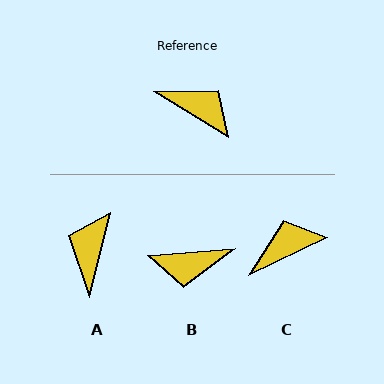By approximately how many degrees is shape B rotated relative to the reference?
Approximately 144 degrees clockwise.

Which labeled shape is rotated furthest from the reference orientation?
B, about 144 degrees away.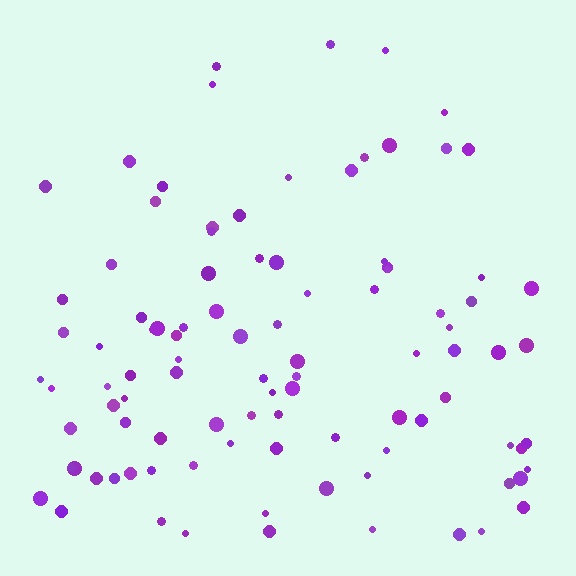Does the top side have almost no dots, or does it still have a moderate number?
Still a moderate number, just noticeably fewer than the bottom.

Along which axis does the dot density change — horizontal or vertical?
Vertical.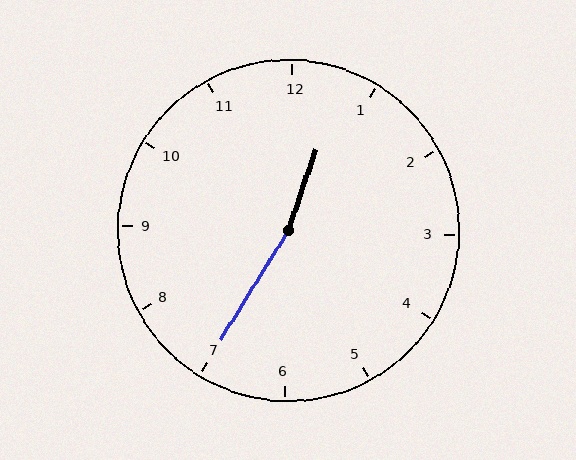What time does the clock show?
12:35.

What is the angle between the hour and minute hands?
Approximately 168 degrees.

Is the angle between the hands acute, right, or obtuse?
It is obtuse.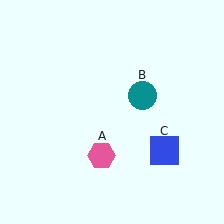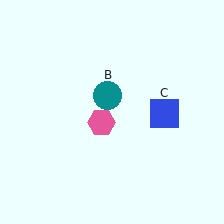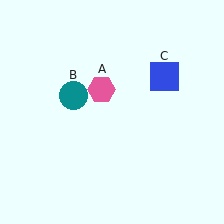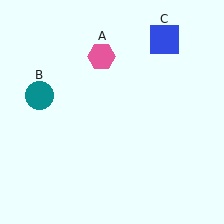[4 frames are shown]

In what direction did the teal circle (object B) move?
The teal circle (object B) moved left.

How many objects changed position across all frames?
3 objects changed position: pink hexagon (object A), teal circle (object B), blue square (object C).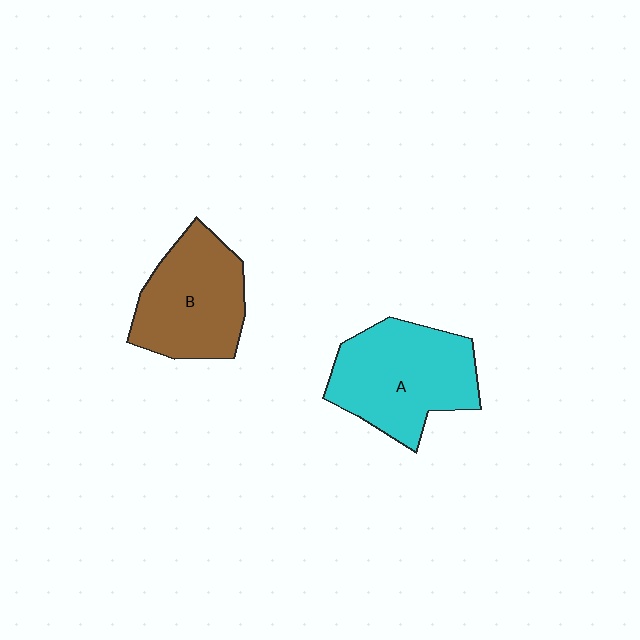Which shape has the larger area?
Shape A (cyan).